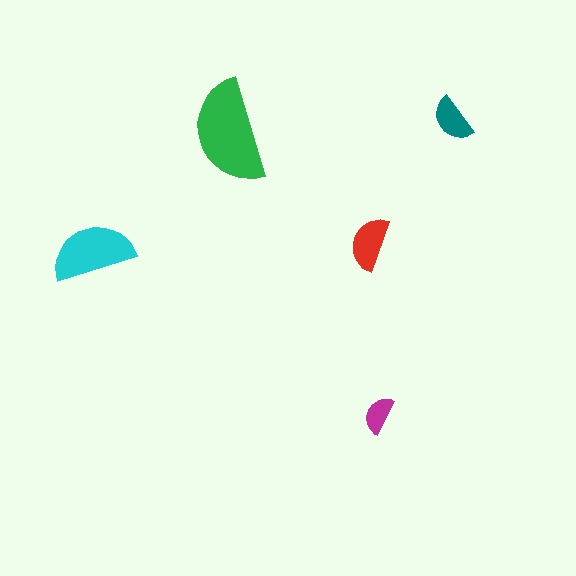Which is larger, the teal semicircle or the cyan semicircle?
The cyan one.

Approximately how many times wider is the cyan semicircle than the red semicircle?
About 1.5 times wider.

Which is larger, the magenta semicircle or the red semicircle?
The red one.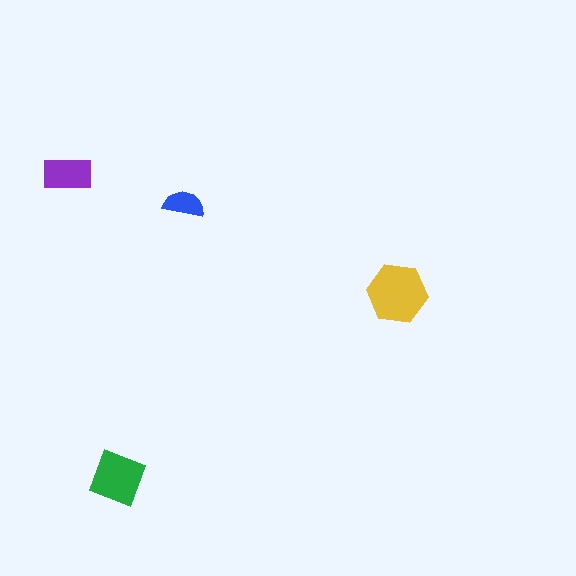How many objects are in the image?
There are 4 objects in the image.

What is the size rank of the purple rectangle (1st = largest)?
3rd.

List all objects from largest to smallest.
The yellow hexagon, the green diamond, the purple rectangle, the blue semicircle.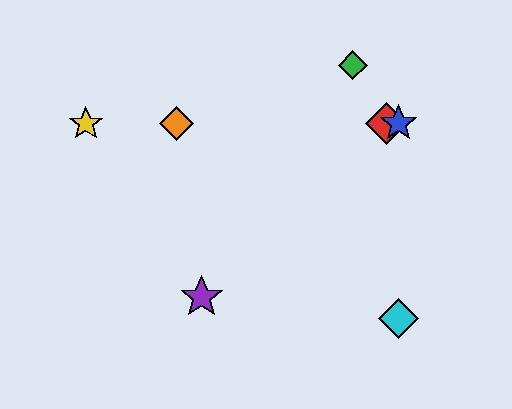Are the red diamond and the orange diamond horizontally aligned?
Yes, both are at y≈123.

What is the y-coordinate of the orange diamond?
The orange diamond is at y≈123.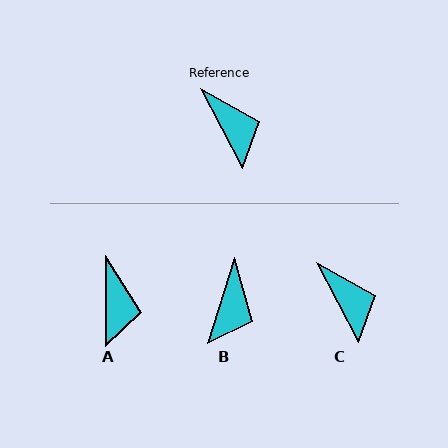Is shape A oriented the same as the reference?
No, it is off by about 27 degrees.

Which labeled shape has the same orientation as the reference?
C.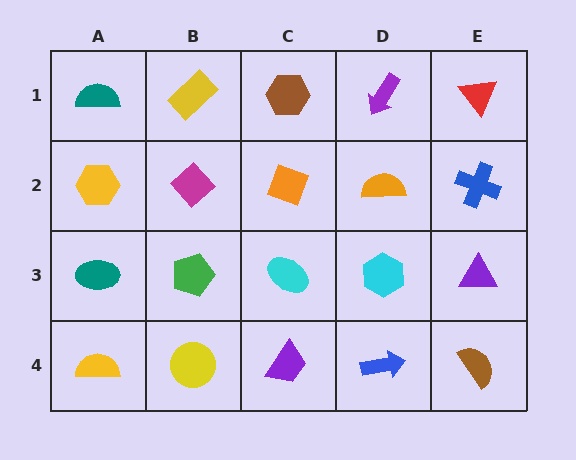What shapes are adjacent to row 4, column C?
A cyan ellipse (row 3, column C), a yellow circle (row 4, column B), a blue arrow (row 4, column D).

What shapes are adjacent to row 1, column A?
A yellow hexagon (row 2, column A), a yellow rectangle (row 1, column B).